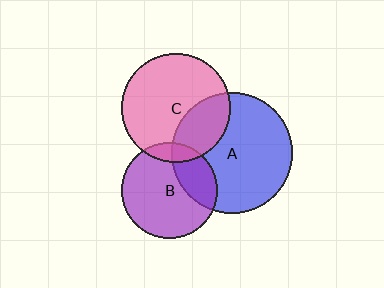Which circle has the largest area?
Circle A (blue).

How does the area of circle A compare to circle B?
Approximately 1.6 times.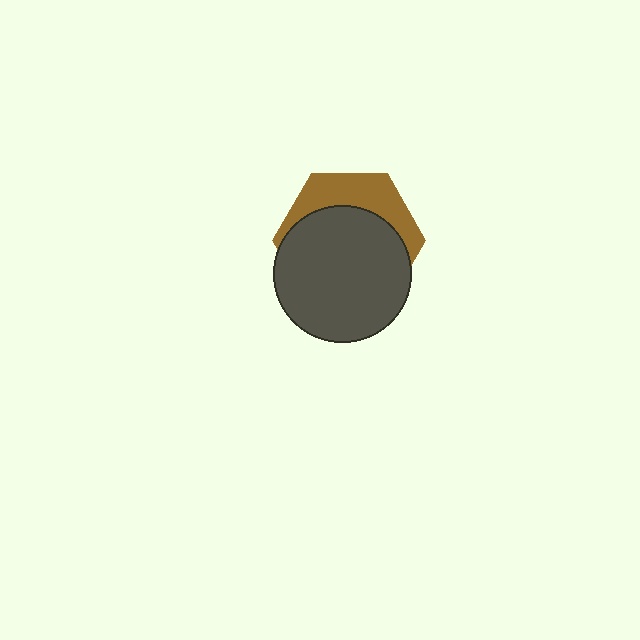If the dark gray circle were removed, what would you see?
You would see the complete brown hexagon.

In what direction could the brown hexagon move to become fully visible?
The brown hexagon could move up. That would shift it out from behind the dark gray circle entirely.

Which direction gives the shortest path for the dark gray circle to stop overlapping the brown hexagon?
Moving down gives the shortest separation.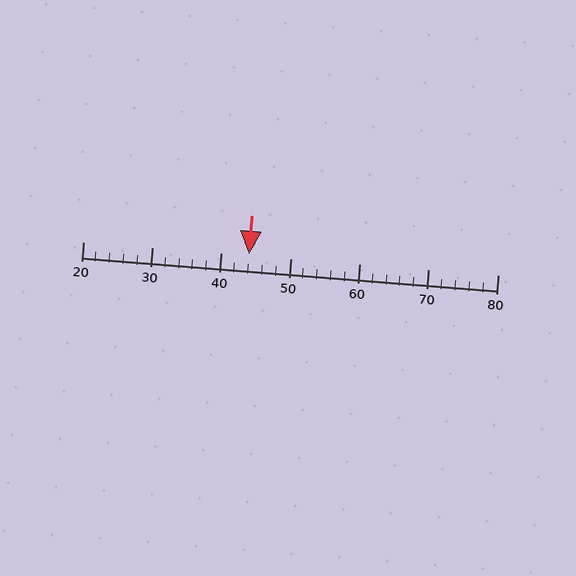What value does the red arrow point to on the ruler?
The red arrow points to approximately 44.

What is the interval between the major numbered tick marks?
The major tick marks are spaced 10 units apart.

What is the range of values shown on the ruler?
The ruler shows values from 20 to 80.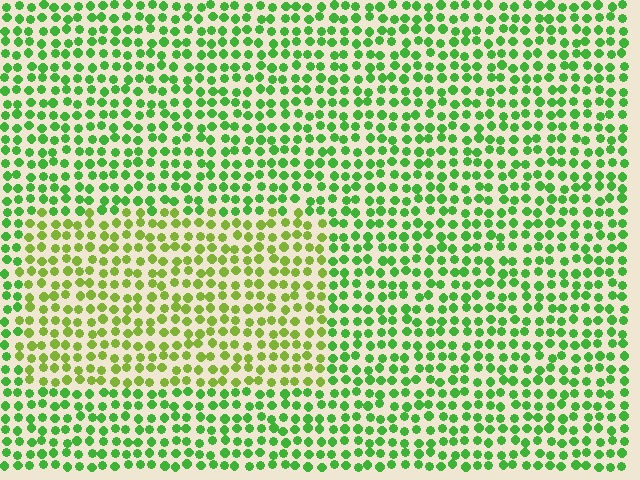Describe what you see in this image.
The image is filled with small green elements in a uniform arrangement. A rectangle-shaped region is visible where the elements are tinted to a slightly different hue, forming a subtle color boundary.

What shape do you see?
I see a rectangle.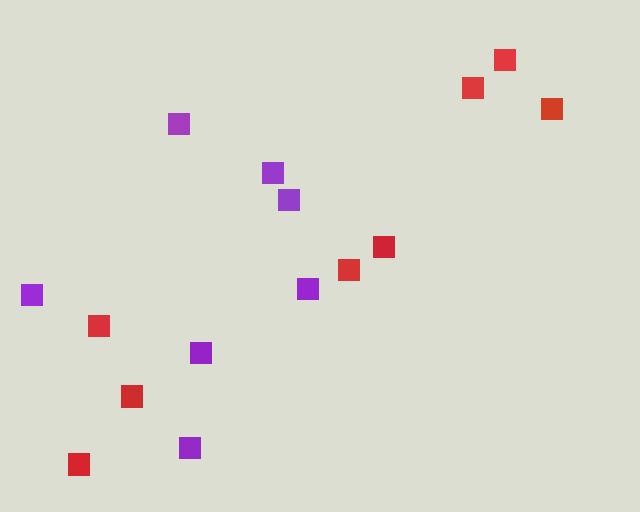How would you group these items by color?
There are 2 groups: one group of purple squares (7) and one group of red squares (8).